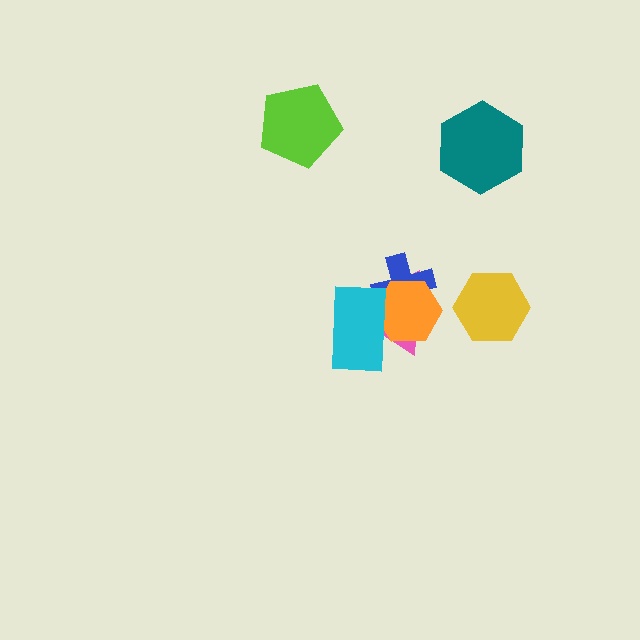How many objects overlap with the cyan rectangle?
3 objects overlap with the cyan rectangle.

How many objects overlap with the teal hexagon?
0 objects overlap with the teal hexagon.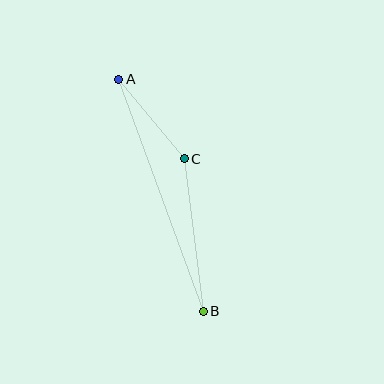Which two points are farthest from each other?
Points A and B are farthest from each other.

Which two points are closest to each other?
Points A and C are closest to each other.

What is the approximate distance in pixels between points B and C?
The distance between B and C is approximately 154 pixels.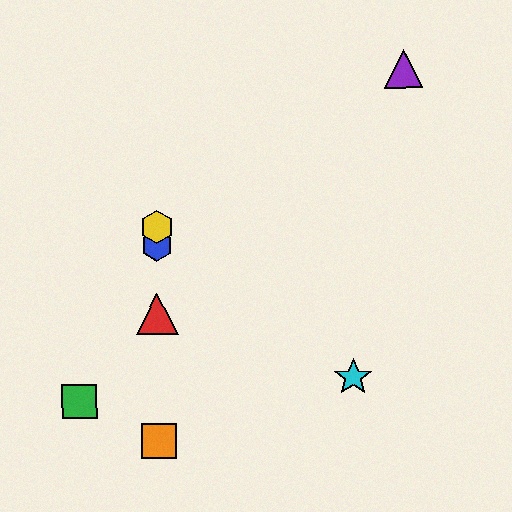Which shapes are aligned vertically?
The red triangle, the blue hexagon, the yellow hexagon, the orange square are aligned vertically.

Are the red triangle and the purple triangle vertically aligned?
No, the red triangle is at x≈157 and the purple triangle is at x≈404.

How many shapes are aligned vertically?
4 shapes (the red triangle, the blue hexagon, the yellow hexagon, the orange square) are aligned vertically.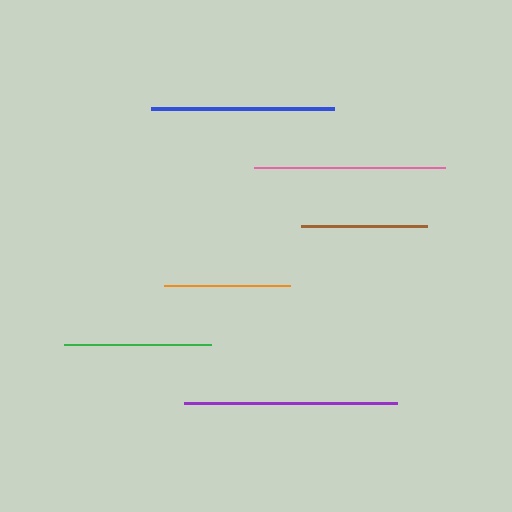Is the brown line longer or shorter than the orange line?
The orange line is longer than the brown line.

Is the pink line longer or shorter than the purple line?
The purple line is longer than the pink line.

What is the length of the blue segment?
The blue segment is approximately 183 pixels long.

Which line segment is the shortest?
The brown line is the shortest at approximately 126 pixels.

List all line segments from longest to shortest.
From longest to shortest: purple, pink, blue, green, orange, brown.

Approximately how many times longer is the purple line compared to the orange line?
The purple line is approximately 1.7 times the length of the orange line.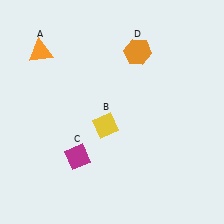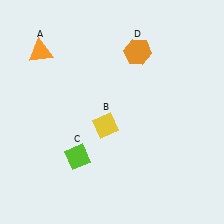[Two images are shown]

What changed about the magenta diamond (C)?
In Image 1, C is magenta. In Image 2, it changed to lime.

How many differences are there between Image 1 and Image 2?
There is 1 difference between the two images.